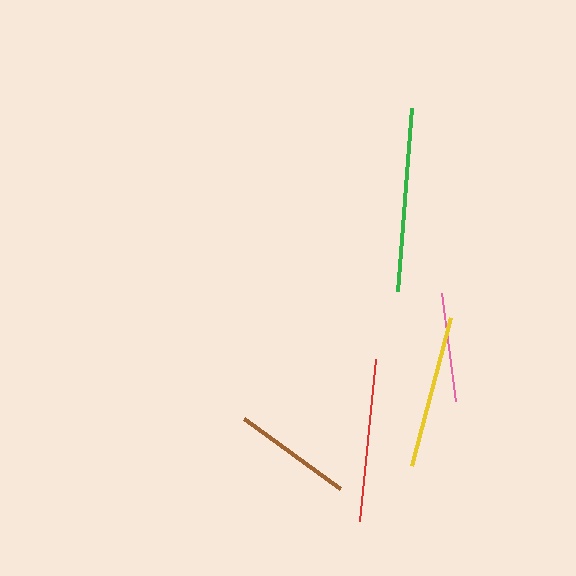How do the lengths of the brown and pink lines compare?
The brown and pink lines are approximately the same length.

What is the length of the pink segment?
The pink segment is approximately 109 pixels long.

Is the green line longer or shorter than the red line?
The green line is longer than the red line.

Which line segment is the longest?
The green line is the longest at approximately 183 pixels.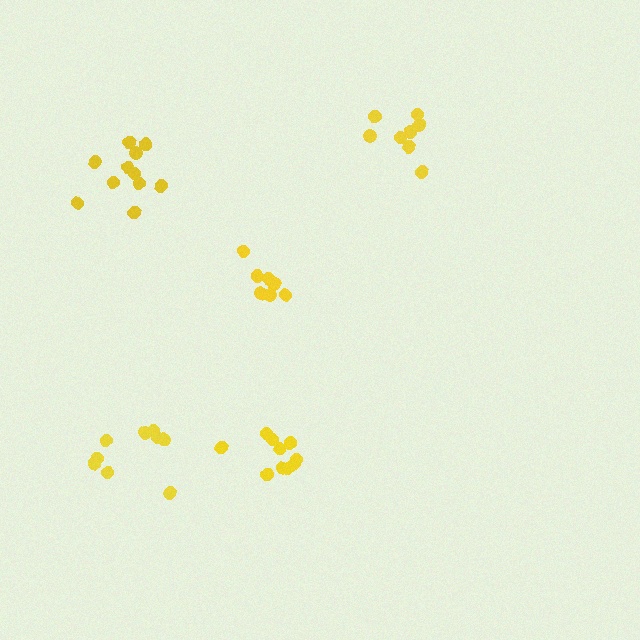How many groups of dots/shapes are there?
There are 5 groups.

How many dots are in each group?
Group 1: 11 dots, Group 2: 7 dots, Group 3: 10 dots, Group 4: 9 dots, Group 5: 8 dots (45 total).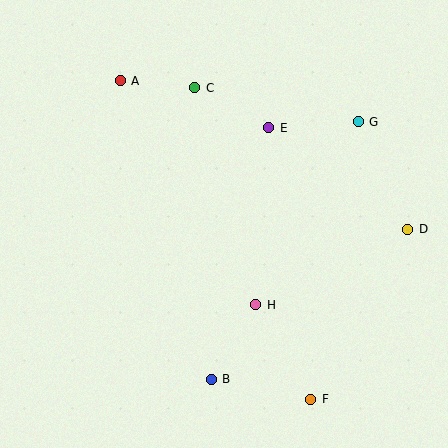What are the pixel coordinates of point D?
Point D is at (408, 229).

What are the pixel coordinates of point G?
Point G is at (358, 122).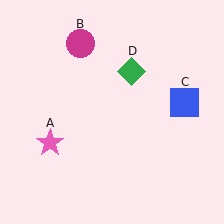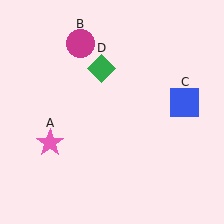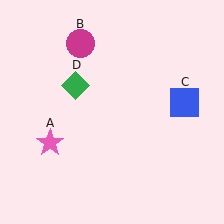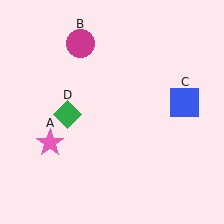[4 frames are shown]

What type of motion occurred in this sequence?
The green diamond (object D) rotated counterclockwise around the center of the scene.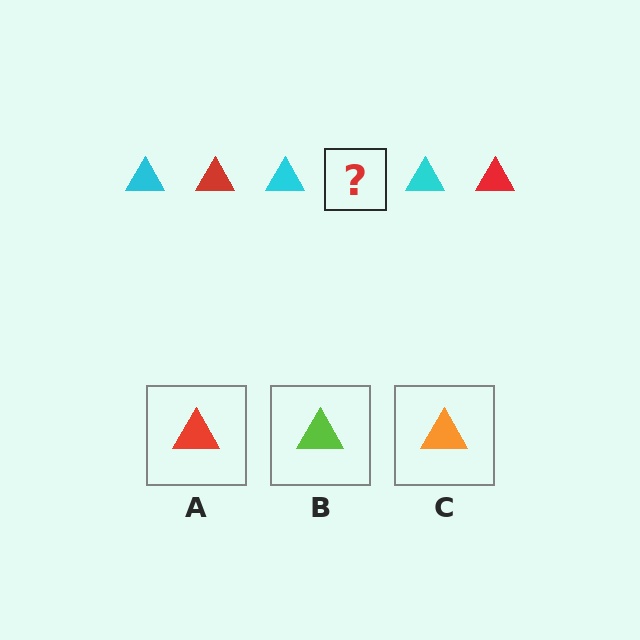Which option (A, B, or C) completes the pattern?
A.